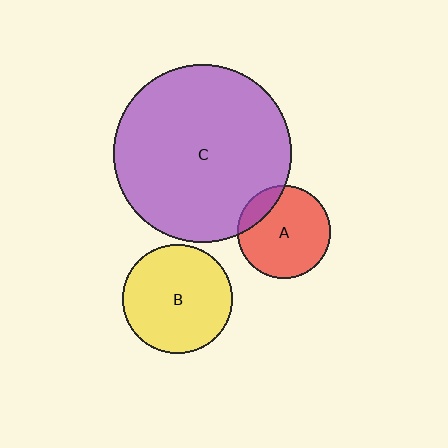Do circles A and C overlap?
Yes.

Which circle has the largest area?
Circle C (purple).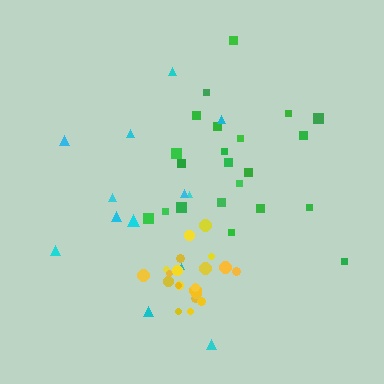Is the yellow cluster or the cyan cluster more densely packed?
Yellow.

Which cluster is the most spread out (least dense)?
Cyan.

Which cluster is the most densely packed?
Yellow.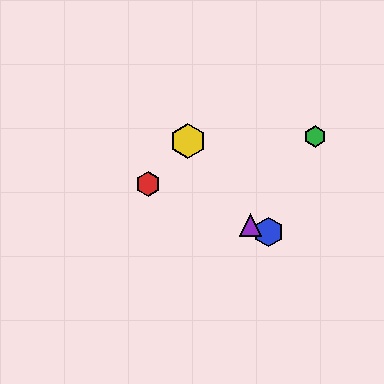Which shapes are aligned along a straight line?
The red hexagon, the blue hexagon, the purple triangle are aligned along a straight line.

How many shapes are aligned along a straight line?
3 shapes (the red hexagon, the blue hexagon, the purple triangle) are aligned along a straight line.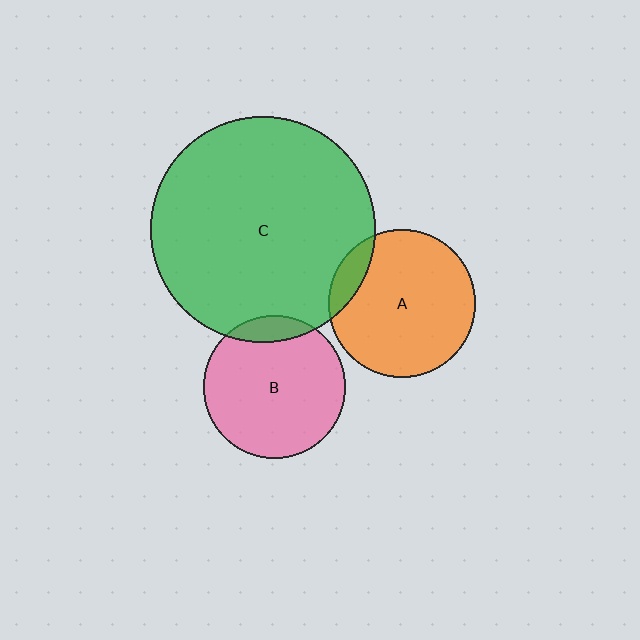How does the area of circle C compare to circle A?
Approximately 2.3 times.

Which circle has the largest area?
Circle C (green).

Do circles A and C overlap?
Yes.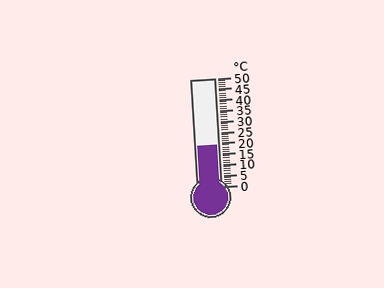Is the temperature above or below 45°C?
The temperature is below 45°C.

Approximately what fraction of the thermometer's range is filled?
The thermometer is filled to approximately 40% of its range.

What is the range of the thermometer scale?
The thermometer scale ranges from 0°C to 50°C.